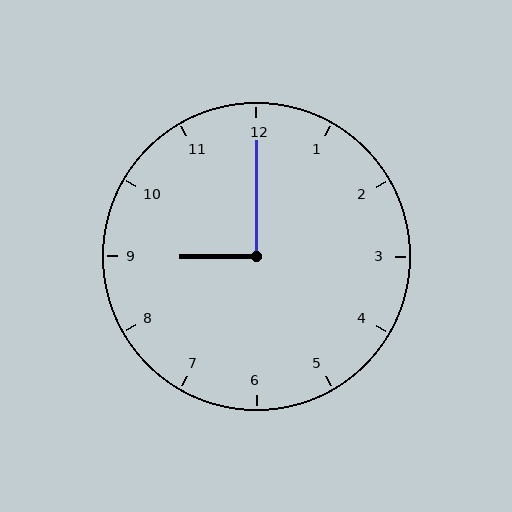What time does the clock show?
9:00.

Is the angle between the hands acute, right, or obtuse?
It is right.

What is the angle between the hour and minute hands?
Approximately 90 degrees.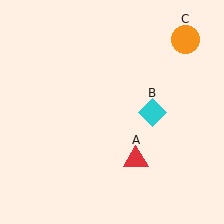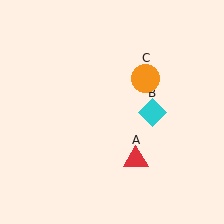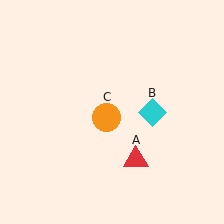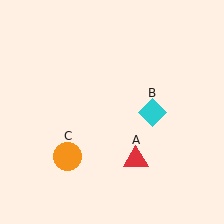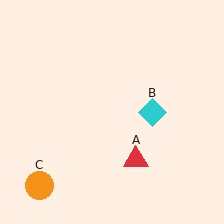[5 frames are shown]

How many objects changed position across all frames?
1 object changed position: orange circle (object C).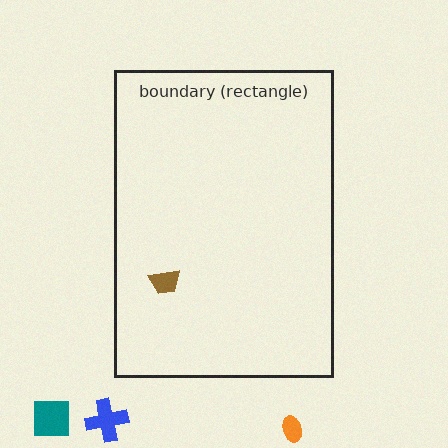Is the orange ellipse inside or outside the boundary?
Outside.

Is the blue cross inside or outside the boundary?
Outside.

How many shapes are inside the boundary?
1 inside, 3 outside.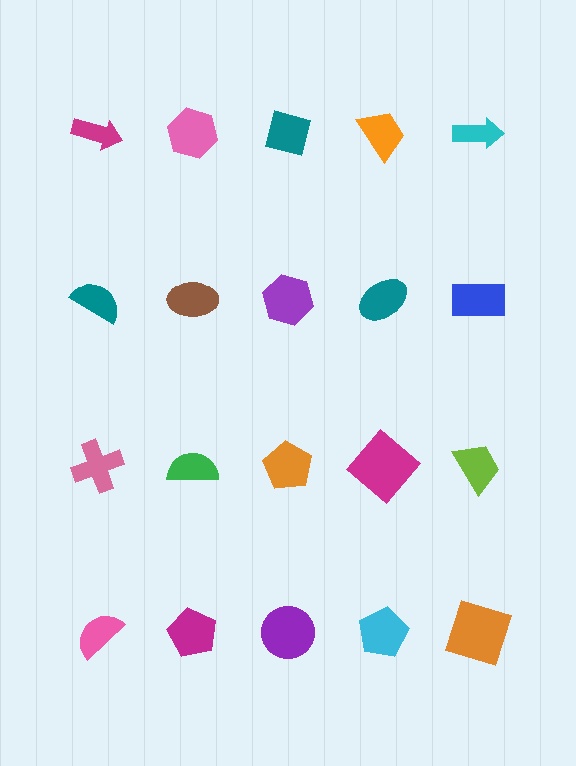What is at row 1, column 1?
A magenta arrow.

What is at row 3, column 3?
An orange pentagon.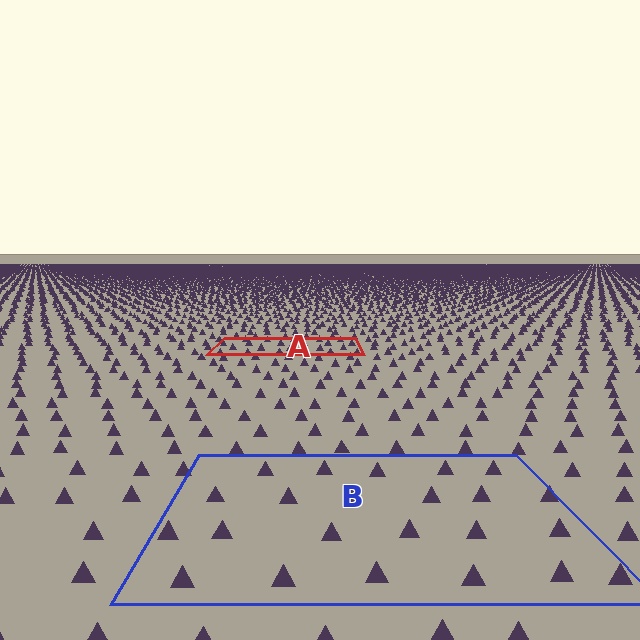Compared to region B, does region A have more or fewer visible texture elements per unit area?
Region A has more texture elements per unit area — they are packed more densely because it is farther away.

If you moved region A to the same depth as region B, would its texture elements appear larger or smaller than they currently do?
They would appear larger. At a closer depth, the same texture elements are projected at a bigger on-screen size.